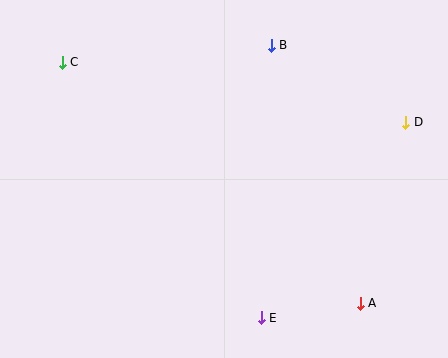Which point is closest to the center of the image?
Point B at (271, 45) is closest to the center.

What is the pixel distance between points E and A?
The distance between E and A is 100 pixels.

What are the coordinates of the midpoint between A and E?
The midpoint between A and E is at (311, 310).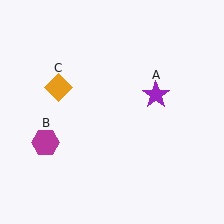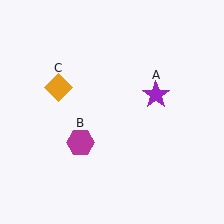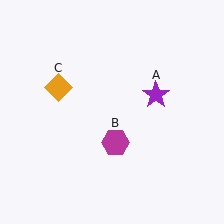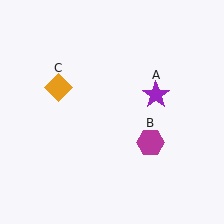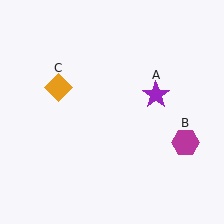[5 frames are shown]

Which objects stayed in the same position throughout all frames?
Purple star (object A) and orange diamond (object C) remained stationary.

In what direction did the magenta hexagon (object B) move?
The magenta hexagon (object B) moved right.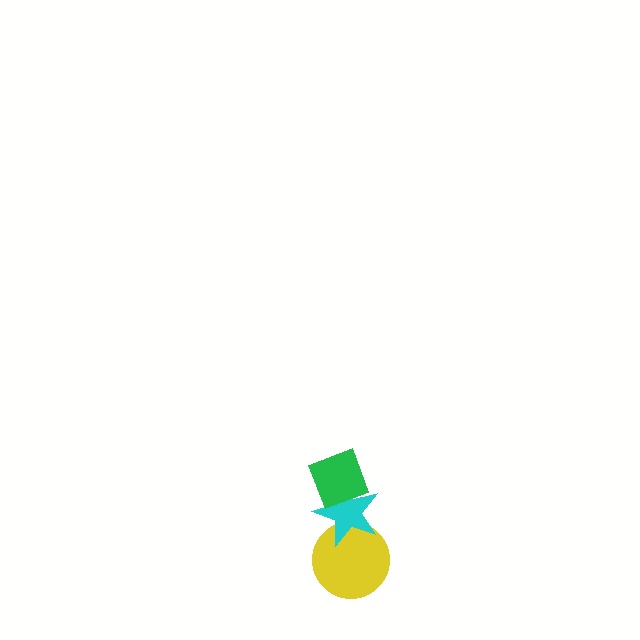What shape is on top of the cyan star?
The green diamond is on top of the cyan star.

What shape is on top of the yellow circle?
The cyan star is on top of the yellow circle.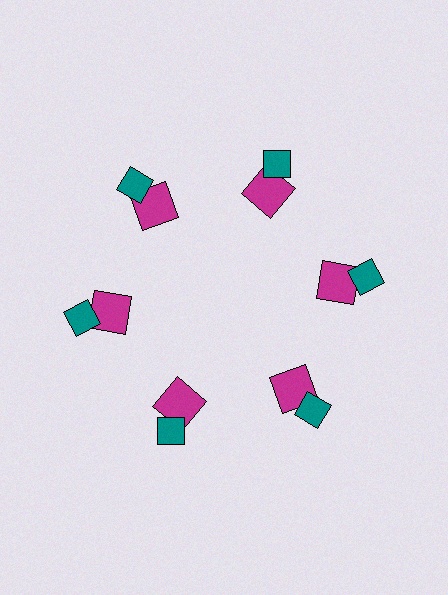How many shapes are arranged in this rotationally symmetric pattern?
There are 12 shapes, arranged in 6 groups of 2.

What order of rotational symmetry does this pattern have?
This pattern has 6-fold rotational symmetry.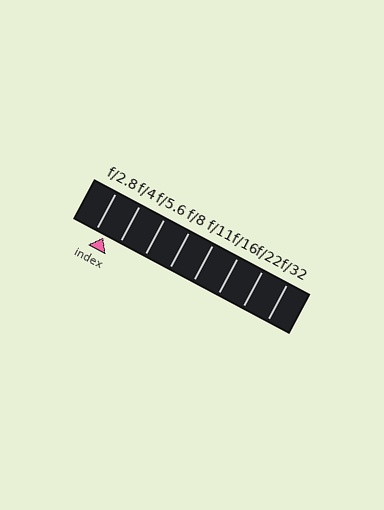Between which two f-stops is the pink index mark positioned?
The index mark is between f/2.8 and f/4.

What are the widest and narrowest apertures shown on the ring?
The widest aperture shown is f/2.8 and the narrowest is f/32.